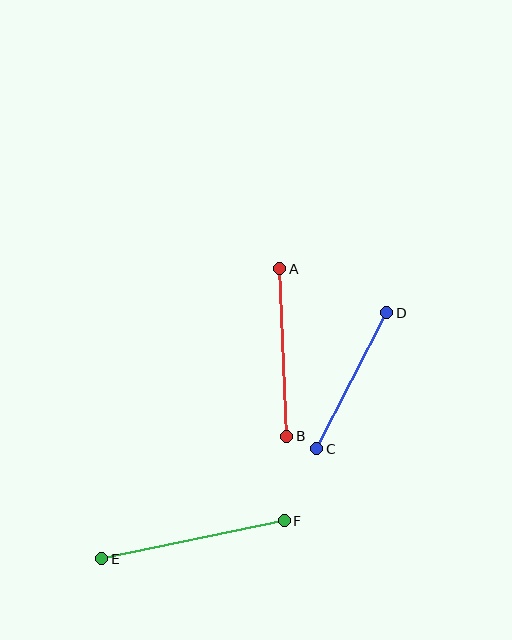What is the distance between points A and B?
The distance is approximately 168 pixels.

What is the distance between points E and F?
The distance is approximately 186 pixels.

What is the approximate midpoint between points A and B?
The midpoint is at approximately (283, 352) pixels.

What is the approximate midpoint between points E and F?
The midpoint is at approximately (193, 540) pixels.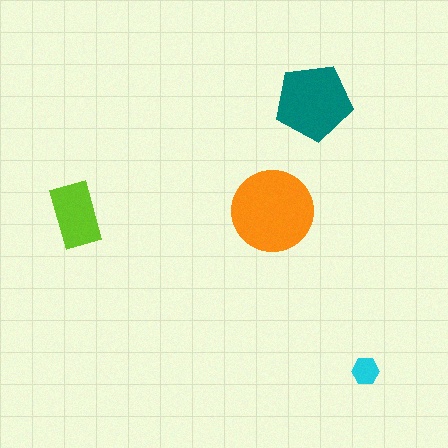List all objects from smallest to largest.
The cyan hexagon, the lime rectangle, the teal pentagon, the orange circle.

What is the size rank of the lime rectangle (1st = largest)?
3rd.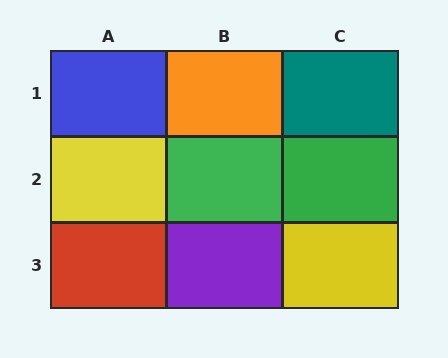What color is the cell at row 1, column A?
Blue.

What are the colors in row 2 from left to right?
Yellow, green, green.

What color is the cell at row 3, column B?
Purple.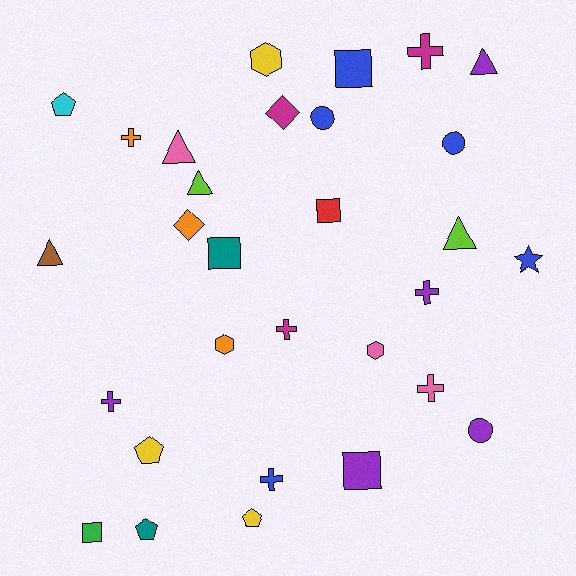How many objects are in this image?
There are 30 objects.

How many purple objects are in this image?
There are 5 purple objects.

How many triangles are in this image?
There are 5 triangles.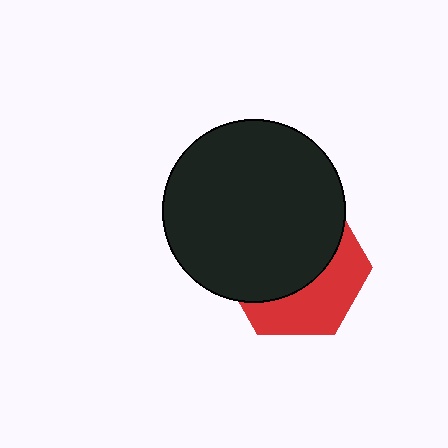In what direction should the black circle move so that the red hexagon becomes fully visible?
The black circle should move up. That is the shortest direction to clear the overlap and leave the red hexagon fully visible.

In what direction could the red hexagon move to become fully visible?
The red hexagon could move down. That would shift it out from behind the black circle entirely.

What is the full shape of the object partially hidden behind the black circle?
The partially hidden object is a red hexagon.